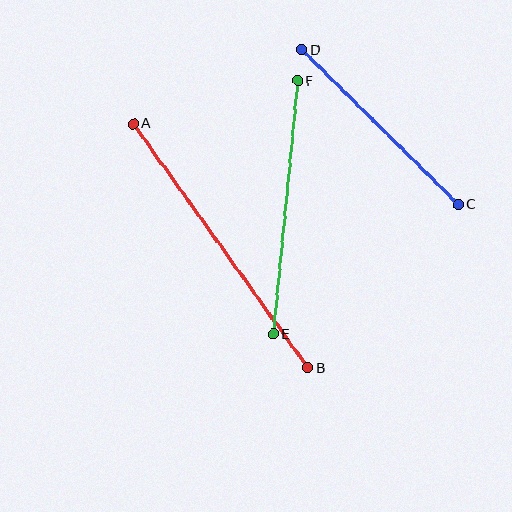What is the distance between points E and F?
The distance is approximately 255 pixels.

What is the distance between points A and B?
The distance is approximately 300 pixels.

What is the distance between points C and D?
The distance is approximately 220 pixels.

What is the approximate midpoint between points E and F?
The midpoint is at approximately (285, 208) pixels.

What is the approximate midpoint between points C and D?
The midpoint is at approximately (380, 127) pixels.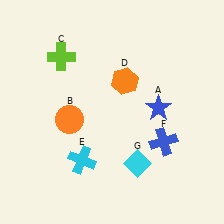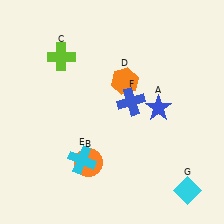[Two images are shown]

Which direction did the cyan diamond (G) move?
The cyan diamond (G) moved right.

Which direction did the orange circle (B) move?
The orange circle (B) moved down.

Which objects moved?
The objects that moved are: the orange circle (B), the blue cross (F), the cyan diamond (G).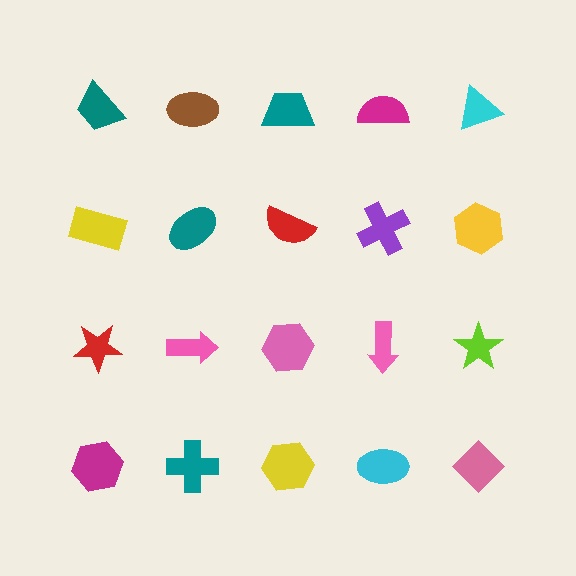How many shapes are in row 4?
5 shapes.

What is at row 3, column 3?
A pink hexagon.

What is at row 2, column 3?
A red semicircle.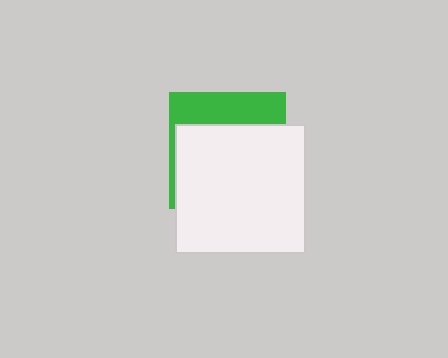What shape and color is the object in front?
The object in front is a white square.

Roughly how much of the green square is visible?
A small part of it is visible (roughly 31%).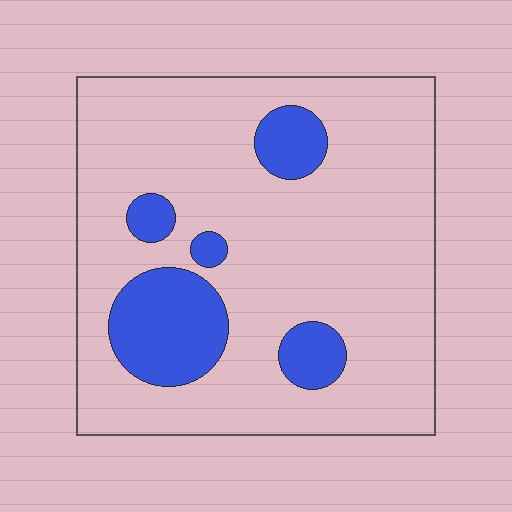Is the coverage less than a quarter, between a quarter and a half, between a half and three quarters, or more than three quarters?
Less than a quarter.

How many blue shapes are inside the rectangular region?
5.